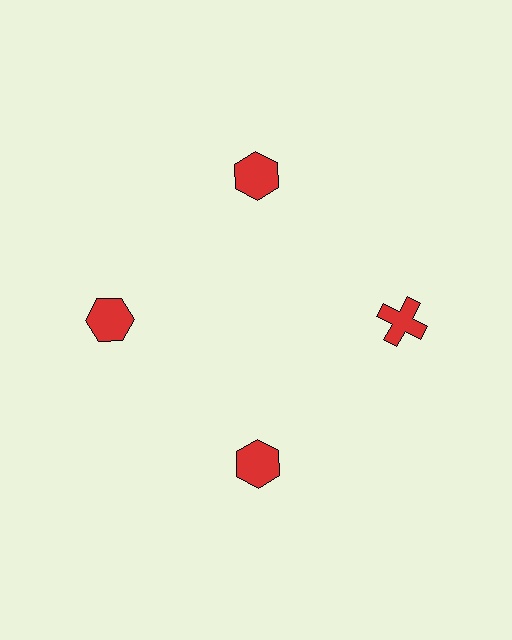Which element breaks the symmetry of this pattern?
The red cross at roughly the 3 o'clock position breaks the symmetry. All other shapes are red hexagons.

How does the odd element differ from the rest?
It has a different shape: cross instead of hexagon.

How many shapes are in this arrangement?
There are 4 shapes arranged in a ring pattern.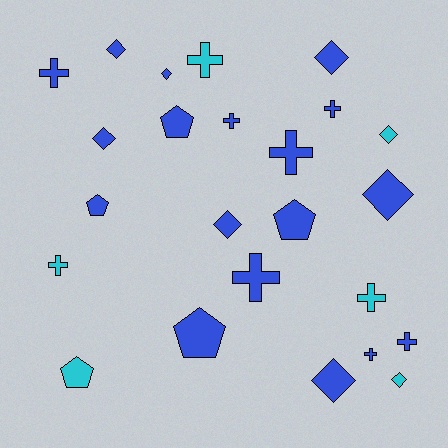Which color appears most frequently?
Blue, with 18 objects.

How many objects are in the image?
There are 24 objects.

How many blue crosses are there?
There are 7 blue crosses.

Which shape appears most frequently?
Cross, with 10 objects.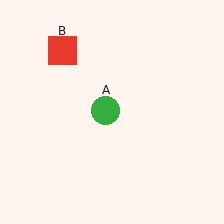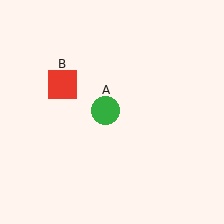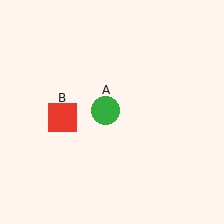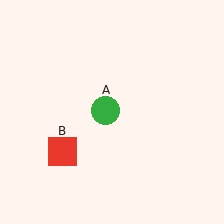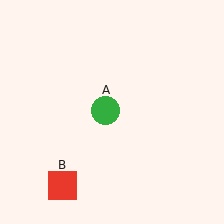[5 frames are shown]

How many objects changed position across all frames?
1 object changed position: red square (object B).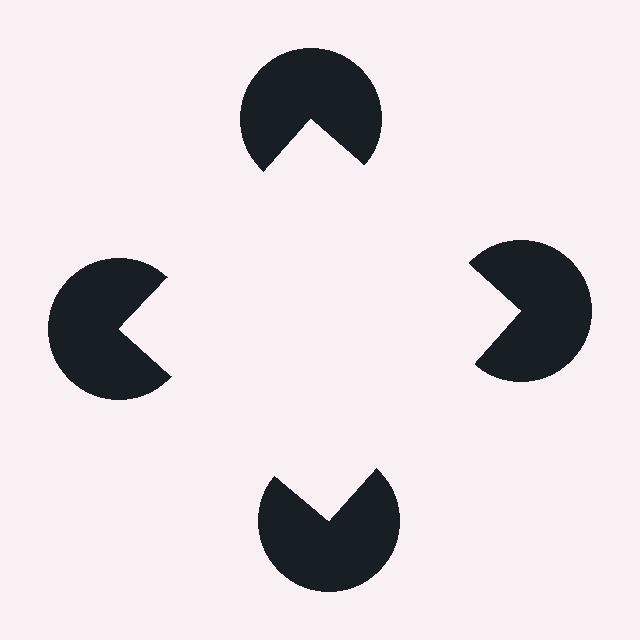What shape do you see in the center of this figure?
An illusory square — its edges are inferred from the aligned wedge cuts in the pac-man discs, not physically drawn.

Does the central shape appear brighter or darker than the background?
It typically appears slightly brighter than the background, even though no actual brightness change is drawn.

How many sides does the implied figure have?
4 sides.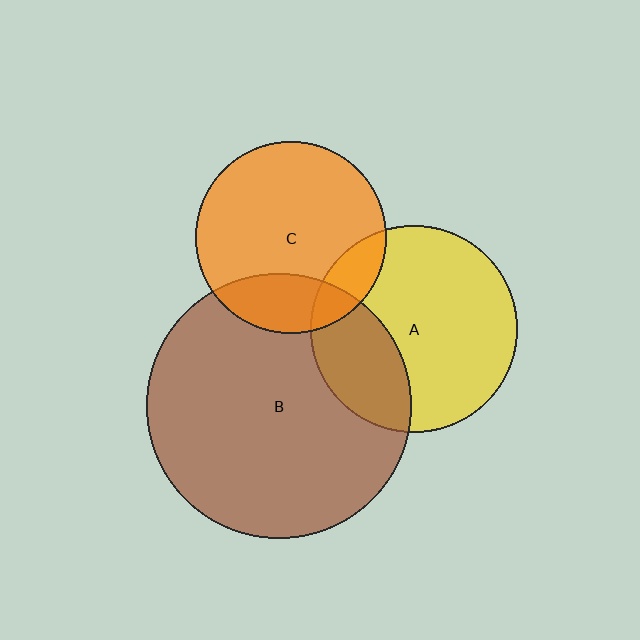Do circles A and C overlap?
Yes.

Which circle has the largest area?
Circle B (brown).